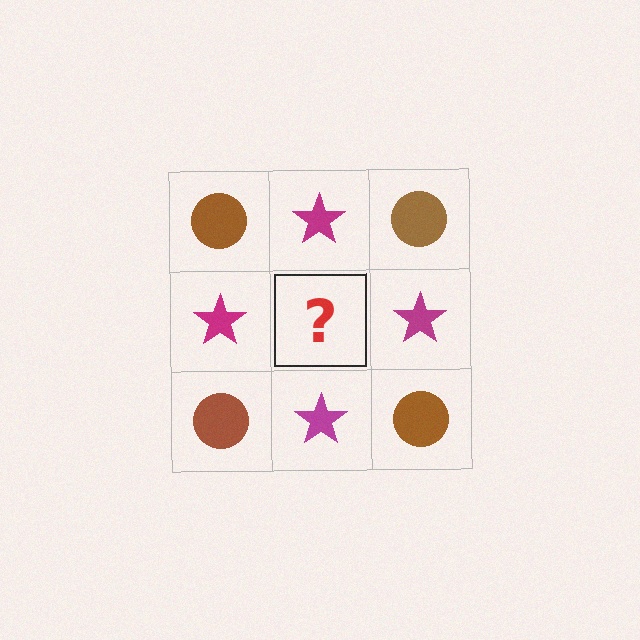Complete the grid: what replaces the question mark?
The question mark should be replaced with a brown circle.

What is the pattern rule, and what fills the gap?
The rule is that it alternates brown circle and magenta star in a checkerboard pattern. The gap should be filled with a brown circle.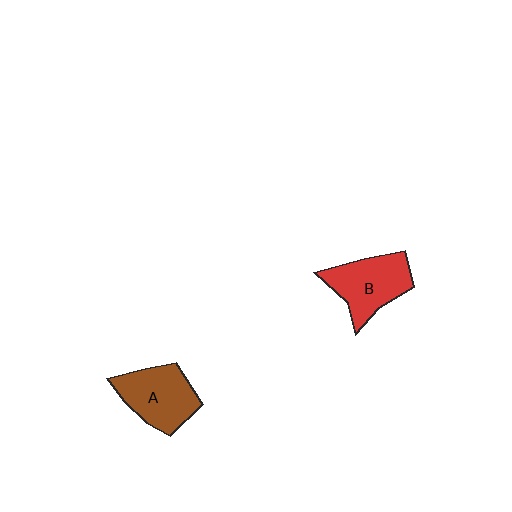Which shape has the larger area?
Shape B (red).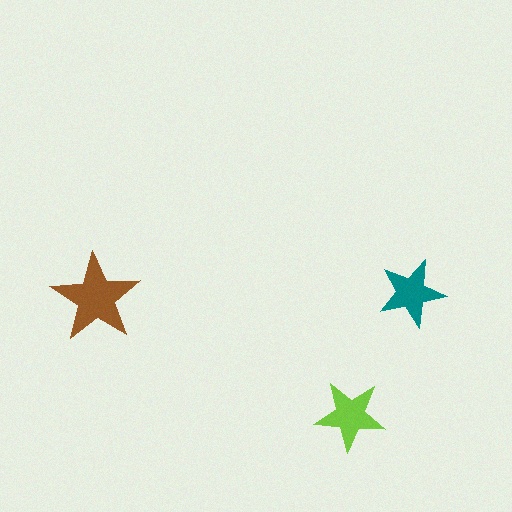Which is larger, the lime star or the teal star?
The lime one.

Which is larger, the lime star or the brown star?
The brown one.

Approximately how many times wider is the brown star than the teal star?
About 1.5 times wider.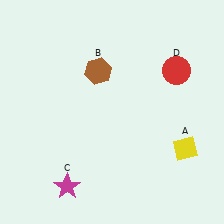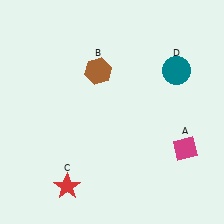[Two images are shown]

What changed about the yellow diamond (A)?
In Image 1, A is yellow. In Image 2, it changed to magenta.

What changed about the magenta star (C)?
In Image 1, C is magenta. In Image 2, it changed to red.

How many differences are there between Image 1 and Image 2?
There are 3 differences between the two images.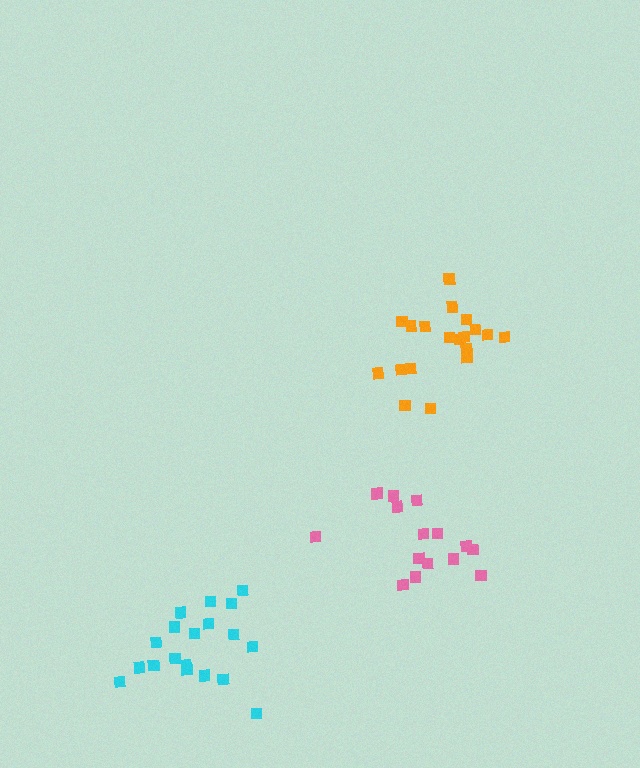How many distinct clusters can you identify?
There are 3 distinct clusters.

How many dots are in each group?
Group 1: 15 dots, Group 2: 19 dots, Group 3: 19 dots (53 total).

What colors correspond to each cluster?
The clusters are colored: pink, cyan, orange.